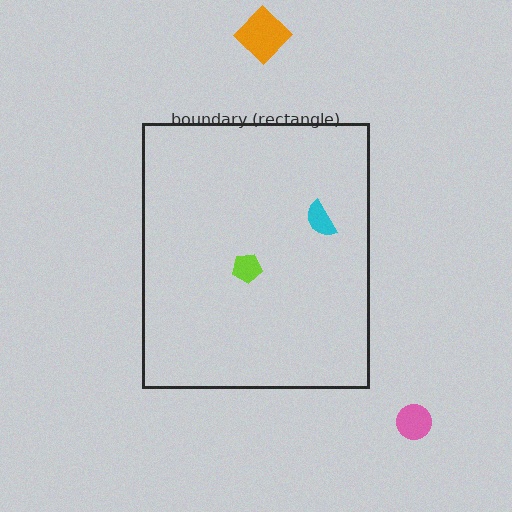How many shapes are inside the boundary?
2 inside, 2 outside.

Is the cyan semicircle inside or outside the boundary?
Inside.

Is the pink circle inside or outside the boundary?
Outside.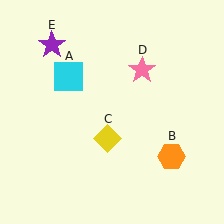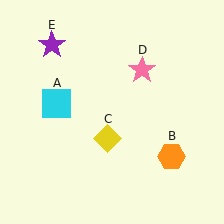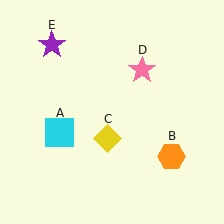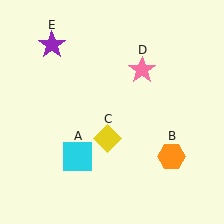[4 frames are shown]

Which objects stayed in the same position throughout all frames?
Orange hexagon (object B) and yellow diamond (object C) and pink star (object D) and purple star (object E) remained stationary.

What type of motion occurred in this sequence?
The cyan square (object A) rotated counterclockwise around the center of the scene.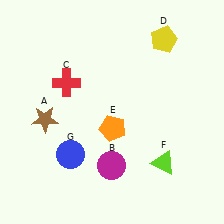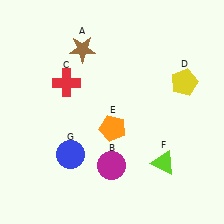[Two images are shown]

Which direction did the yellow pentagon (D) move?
The yellow pentagon (D) moved down.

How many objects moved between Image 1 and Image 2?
2 objects moved between the two images.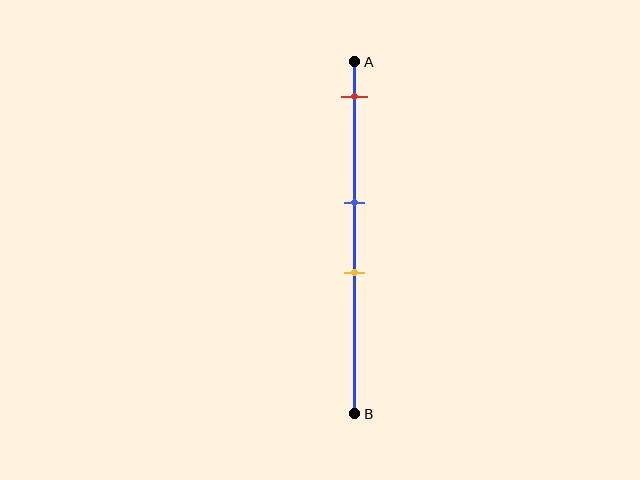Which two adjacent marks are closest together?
The blue and yellow marks are the closest adjacent pair.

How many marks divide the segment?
There are 3 marks dividing the segment.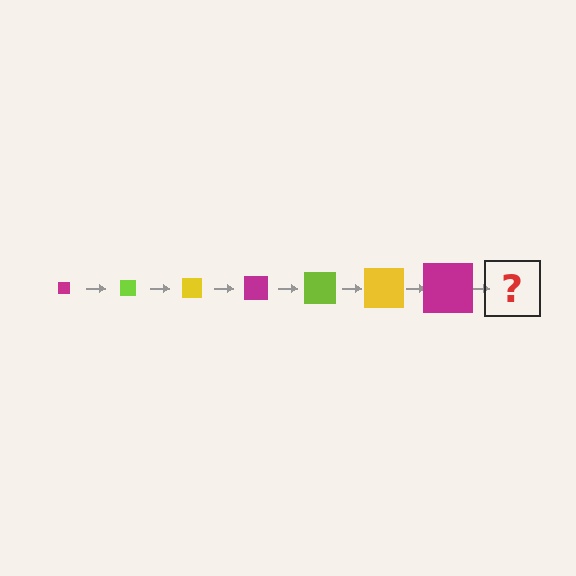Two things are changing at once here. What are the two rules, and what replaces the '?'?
The two rules are that the square grows larger each step and the color cycles through magenta, lime, and yellow. The '?' should be a lime square, larger than the previous one.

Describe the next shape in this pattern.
It should be a lime square, larger than the previous one.